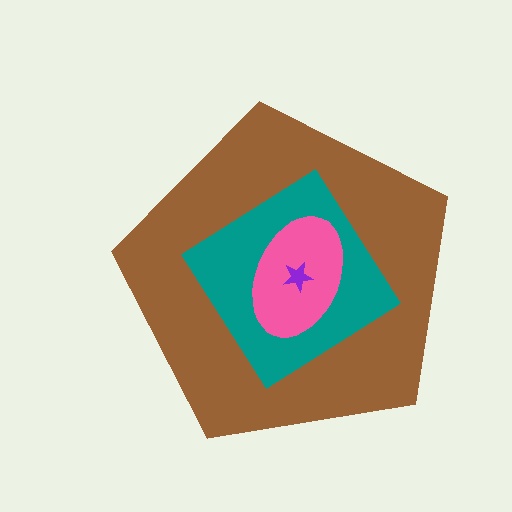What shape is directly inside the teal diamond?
The pink ellipse.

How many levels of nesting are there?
4.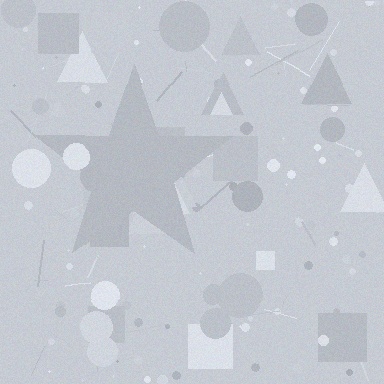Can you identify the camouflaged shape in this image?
The camouflaged shape is a star.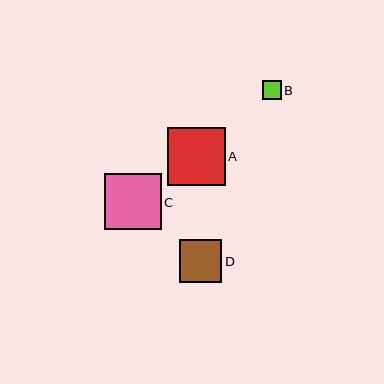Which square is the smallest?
Square B is the smallest with a size of approximately 19 pixels.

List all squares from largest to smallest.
From largest to smallest: A, C, D, B.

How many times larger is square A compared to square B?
Square A is approximately 3.0 times the size of square B.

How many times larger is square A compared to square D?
Square A is approximately 1.3 times the size of square D.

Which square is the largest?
Square A is the largest with a size of approximately 57 pixels.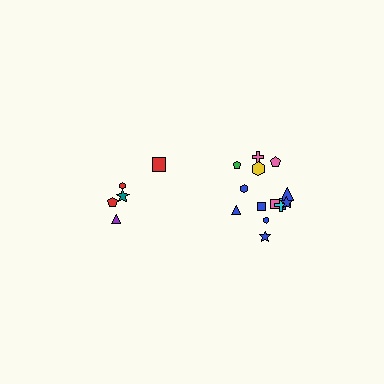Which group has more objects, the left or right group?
The right group.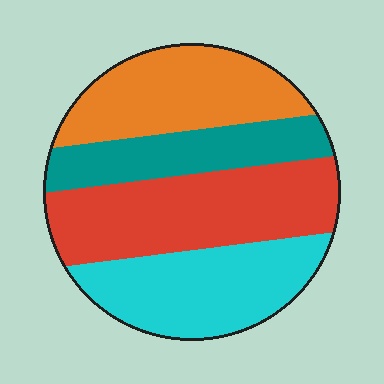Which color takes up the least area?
Teal, at roughly 20%.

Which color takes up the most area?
Red, at roughly 30%.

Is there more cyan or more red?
Red.